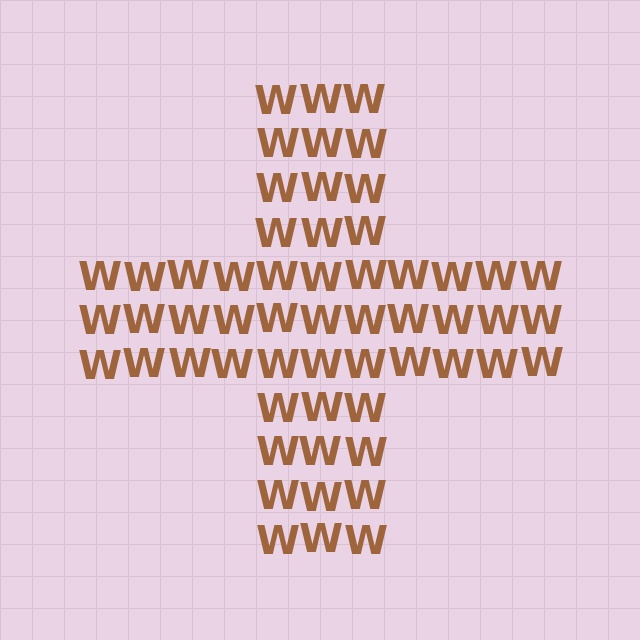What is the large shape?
The large shape is a cross.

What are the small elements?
The small elements are letter W's.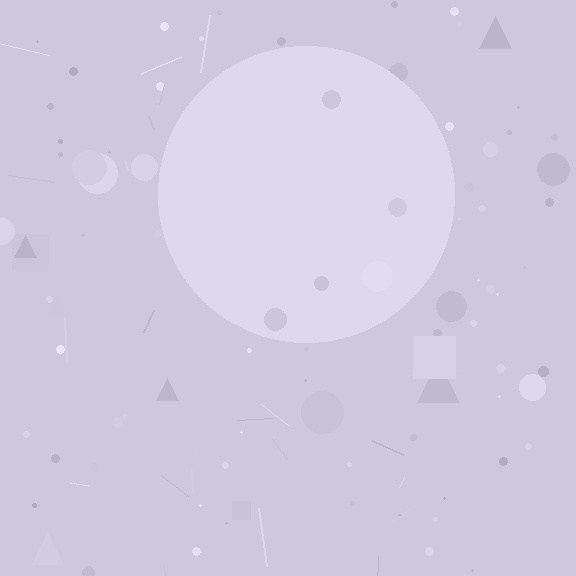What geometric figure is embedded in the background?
A circle is embedded in the background.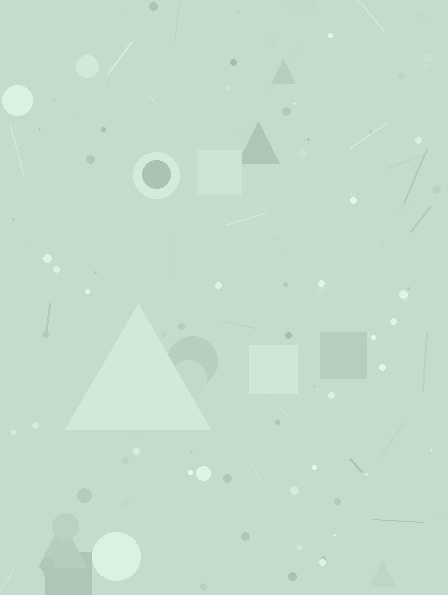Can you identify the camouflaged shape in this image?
The camouflaged shape is a triangle.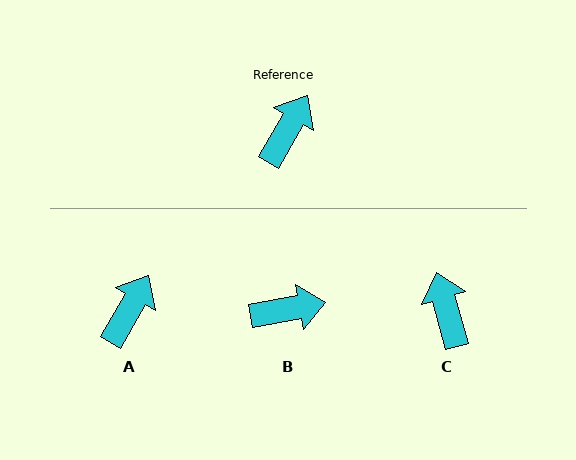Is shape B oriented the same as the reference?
No, it is off by about 50 degrees.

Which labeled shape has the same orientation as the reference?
A.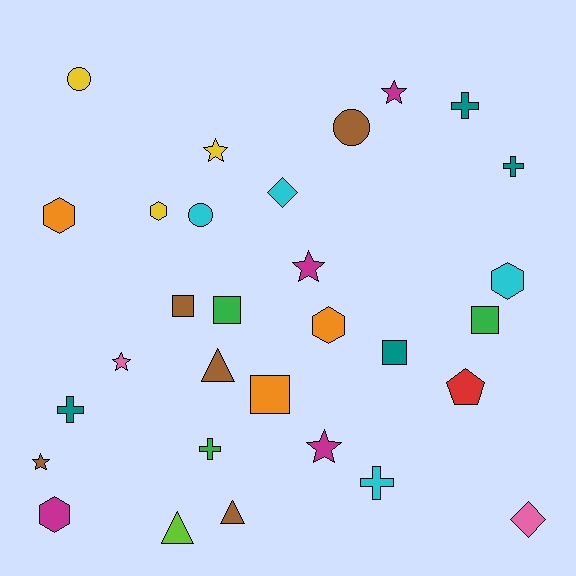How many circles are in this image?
There are 3 circles.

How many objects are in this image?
There are 30 objects.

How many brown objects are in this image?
There are 5 brown objects.